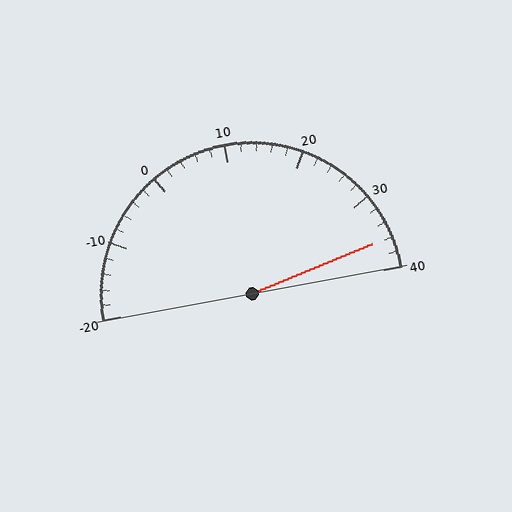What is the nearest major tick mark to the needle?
The nearest major tick mark is 40.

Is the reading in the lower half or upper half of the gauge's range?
The reading is in the upper half of the range (-20 to 40).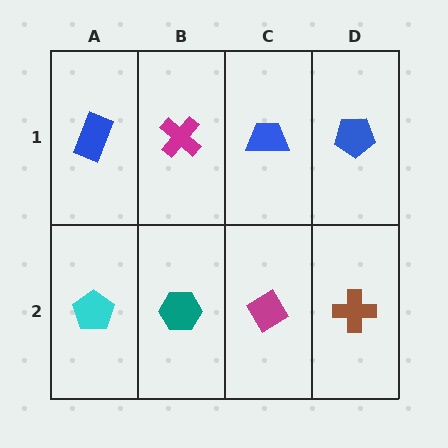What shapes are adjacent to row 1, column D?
A brown cross (row 2, column D), a blue trapezoid (row 1, column C).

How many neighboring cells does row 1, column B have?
3.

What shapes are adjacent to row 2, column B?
A magenta cross (row 1, column B), a cyan pentagon (row 2, column A), a magenta diamond (row 2, column C).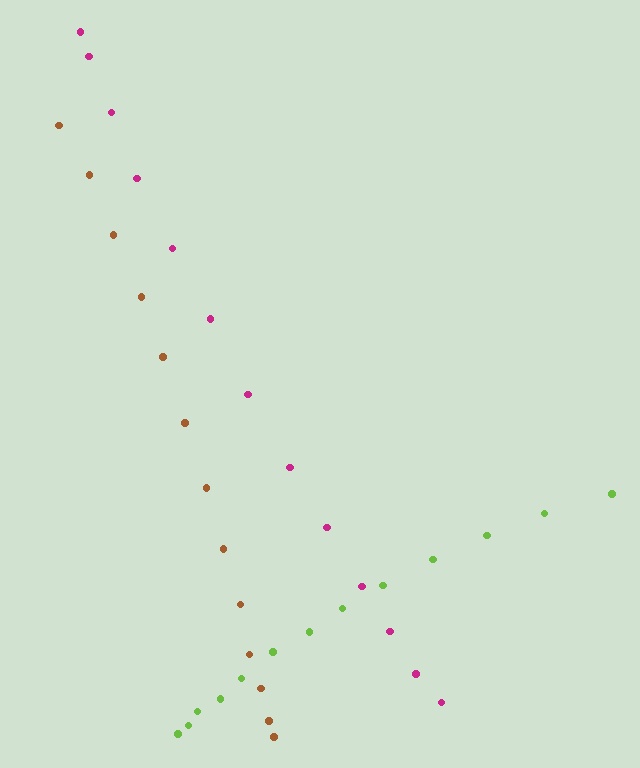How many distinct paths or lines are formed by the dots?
There are 3 distinct paths.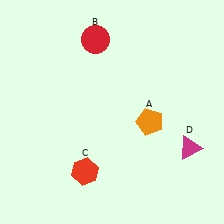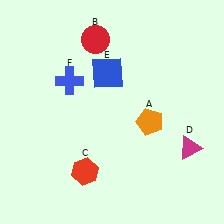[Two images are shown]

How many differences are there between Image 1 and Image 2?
There are 2 differences between the two images.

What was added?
A blue square (E), a blue cross (F) were added in Image 2.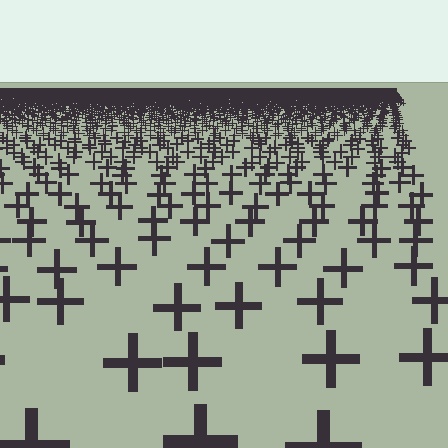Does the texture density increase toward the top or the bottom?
Density increases toward the top.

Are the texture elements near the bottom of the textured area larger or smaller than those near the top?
Larger. Near the bottom, elements are closer to the viewer and appear at a bigger on-screen size.